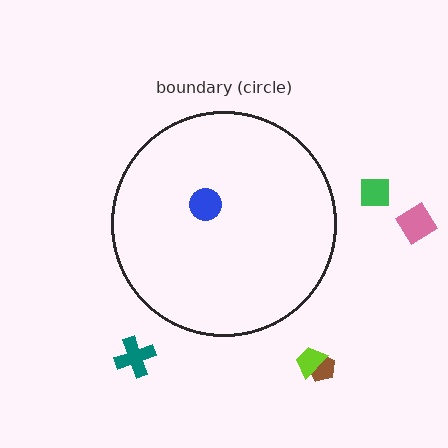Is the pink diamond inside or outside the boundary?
Outside.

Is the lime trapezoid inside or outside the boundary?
Outside.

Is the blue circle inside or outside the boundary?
Inside.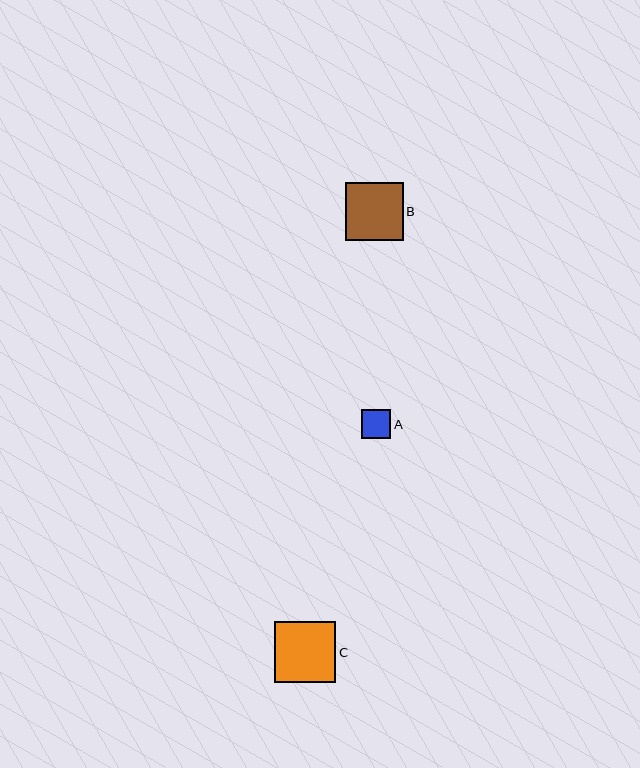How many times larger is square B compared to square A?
Square B is approximately 2.0 times the size of square A.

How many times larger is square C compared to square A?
Square C is approximately 2.1 times the size of square A.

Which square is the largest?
Square C is the largest with a size of approximately 61 pixels.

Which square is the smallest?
Square A is the smallest with a size of approximately 29 pixels.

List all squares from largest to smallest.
From largest to smallest: C, B, A.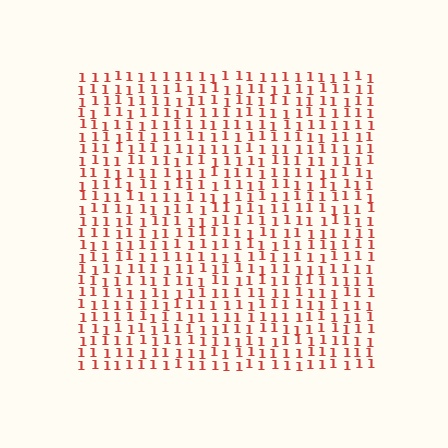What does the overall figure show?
The overall figure shows a square.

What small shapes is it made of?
It is made of small digit 1's.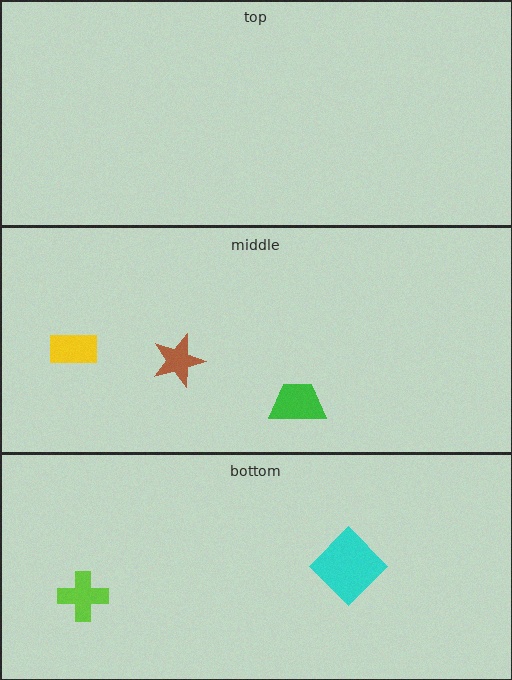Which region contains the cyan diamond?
The bottom region.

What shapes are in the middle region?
The yellow rectangle, the brown star, the green trapezoid.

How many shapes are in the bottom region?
2.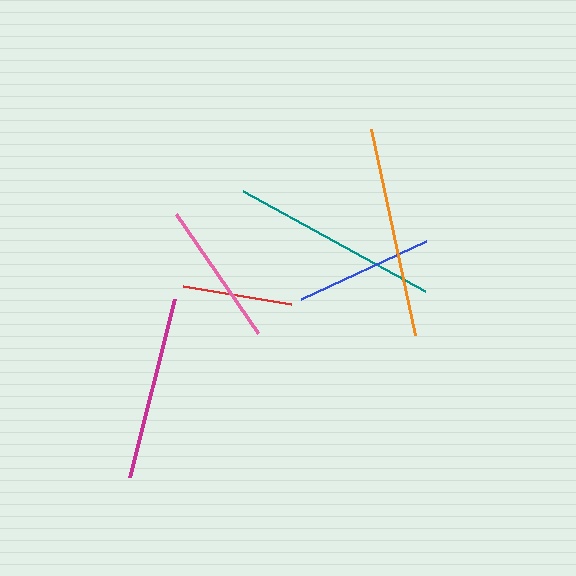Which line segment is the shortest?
The red line is the shortest at approximately 110 pixels.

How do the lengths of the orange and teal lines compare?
The orange and teal lines are approximately the same length.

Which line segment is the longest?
The orange line is the longest at approximately 210 pixels.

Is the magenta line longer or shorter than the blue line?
The magenta line is longer than the blue line.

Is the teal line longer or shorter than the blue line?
The teal line is longer than the blue line.